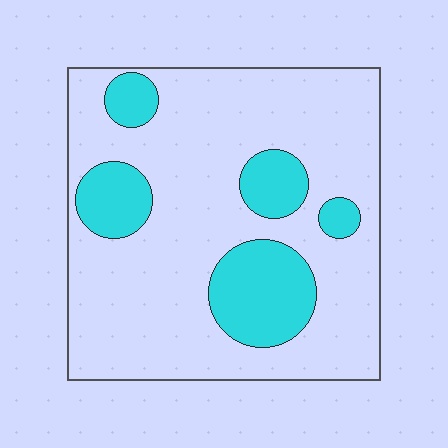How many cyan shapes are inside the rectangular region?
5.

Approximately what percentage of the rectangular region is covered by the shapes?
Approximately 20%.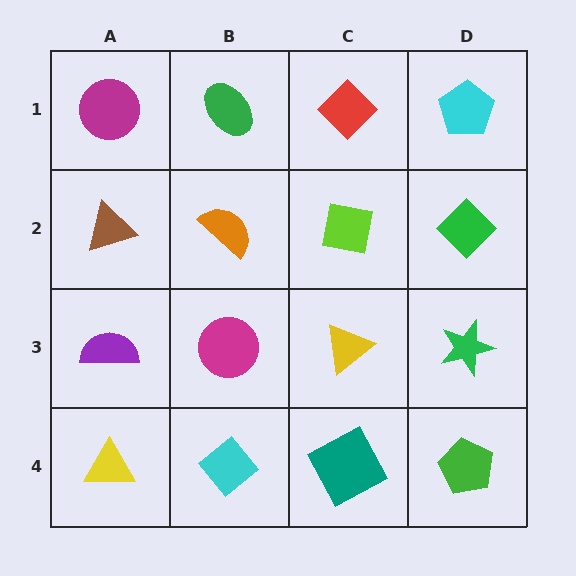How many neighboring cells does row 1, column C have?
3.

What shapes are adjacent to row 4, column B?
A magenta circle (row 3, column B), a yellow triangle (row 4, column A), a teal square (row 4, column C).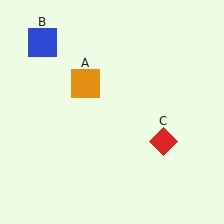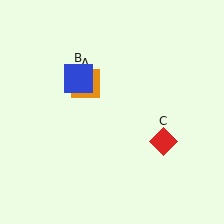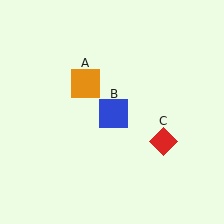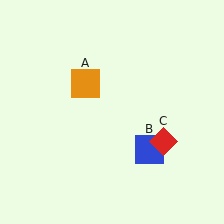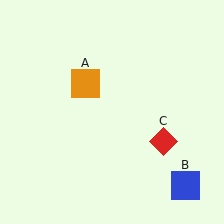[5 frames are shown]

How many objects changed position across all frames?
1 object changed position: blue square (object B).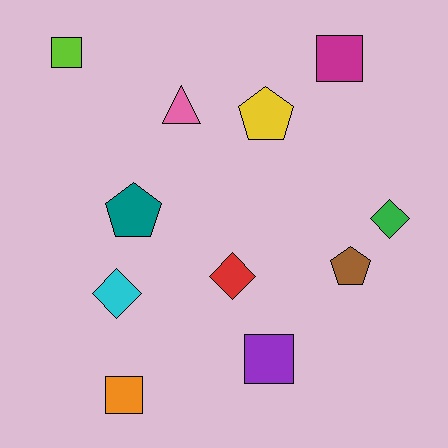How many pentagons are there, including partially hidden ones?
There are 3 pentagons.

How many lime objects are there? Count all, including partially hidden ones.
There is 1 lime object.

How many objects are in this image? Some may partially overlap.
There are 11 objects.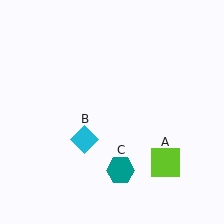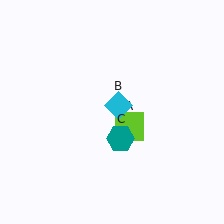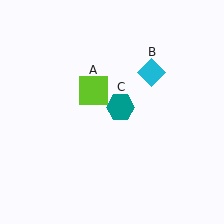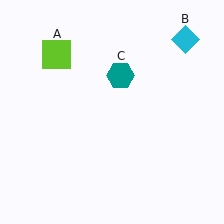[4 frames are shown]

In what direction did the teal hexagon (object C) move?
The teal hexagon (object C) moved up.